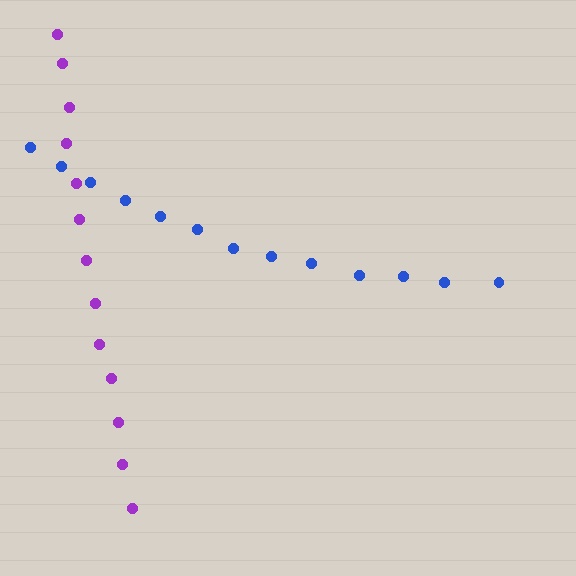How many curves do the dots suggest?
There are 2 distinct paths.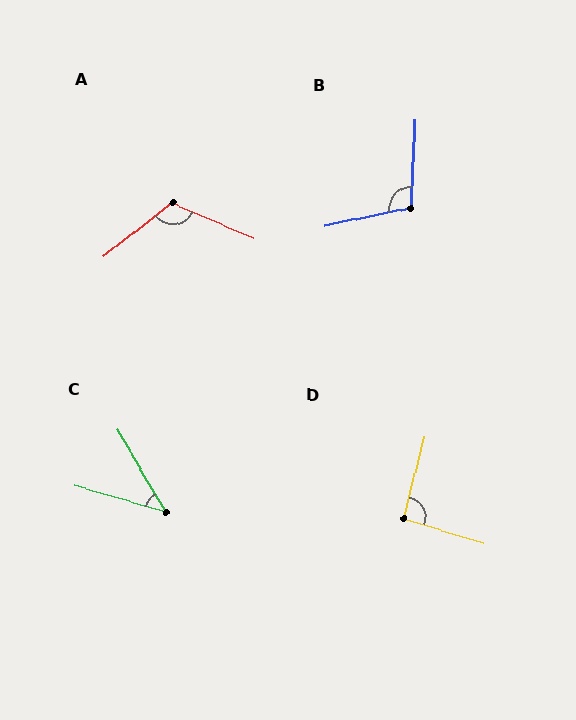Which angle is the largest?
A, at approximately 119 degrees.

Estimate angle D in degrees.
Approximately 92 degrees.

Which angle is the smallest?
C, at approximately 44 degrees.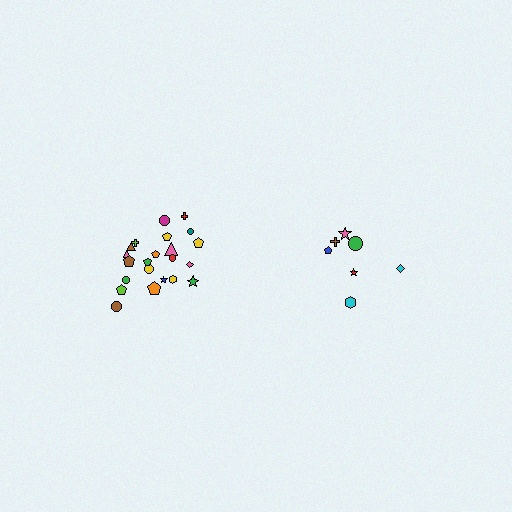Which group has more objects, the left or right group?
The left group.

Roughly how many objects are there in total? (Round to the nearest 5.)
Roughly 30 objects in total.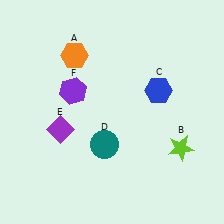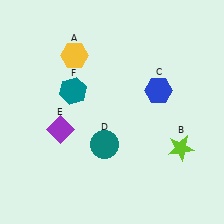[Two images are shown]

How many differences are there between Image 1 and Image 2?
There are 2 differences between the two images.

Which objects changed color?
A changed from orange to yellow. F changed from purple to teal.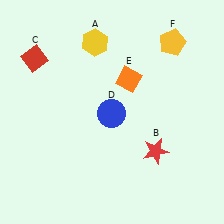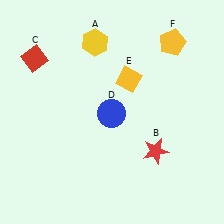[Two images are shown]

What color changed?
The diamond (E) changed from orange in Image 1 to yellow in Image 2.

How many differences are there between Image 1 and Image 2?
There is 1 difference between the two images.